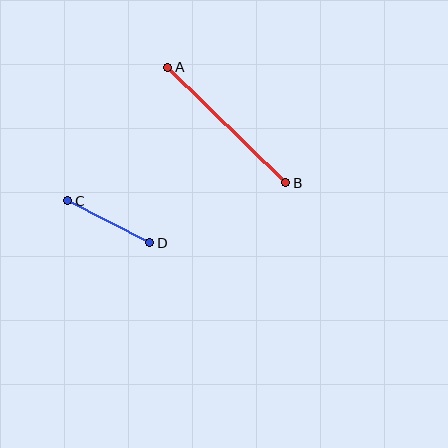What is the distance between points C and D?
The distance is approximately 92 pixels.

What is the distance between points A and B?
The distance is approximately 165 pixels.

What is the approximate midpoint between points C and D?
The midpoint is at approximately (109, 222) pixels.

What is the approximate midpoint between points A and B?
The midpoint is at approximately (227, 125) pixels.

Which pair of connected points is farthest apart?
Points A and B are farthest apart.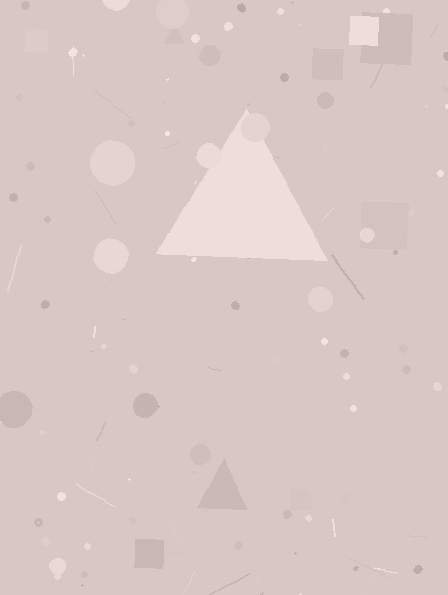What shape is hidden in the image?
A triangle is hidden in the image.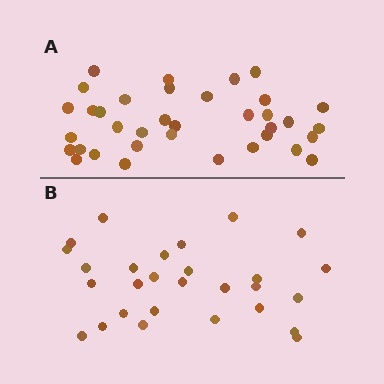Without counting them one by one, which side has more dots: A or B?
Region A (the top region) has more dots.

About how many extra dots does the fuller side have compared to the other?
Region A has roughly 8 or so more dots than region B.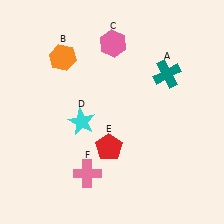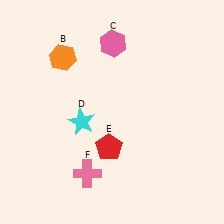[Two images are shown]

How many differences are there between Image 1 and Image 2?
There is 1 difference between the two images.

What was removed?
The teal cross (A) was removed in Image 2.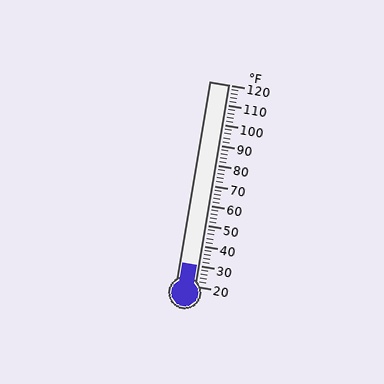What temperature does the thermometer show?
The thermometer shows approximately 30°F.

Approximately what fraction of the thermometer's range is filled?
The thermometer is filled to approximately 10% of its range.